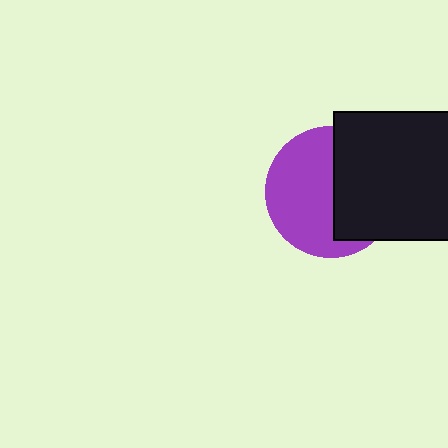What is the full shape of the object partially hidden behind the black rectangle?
The partially hidden object is a purple circle.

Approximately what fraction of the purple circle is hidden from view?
Roughly 44% of the purple circle is hidden behind the black rectangle.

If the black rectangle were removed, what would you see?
You would see the complete purple circle.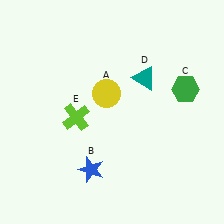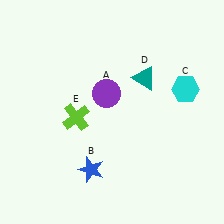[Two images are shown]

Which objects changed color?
A changed from yellow to purple. C changed from green to cyan.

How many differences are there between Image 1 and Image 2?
There are 2 differences between the two images.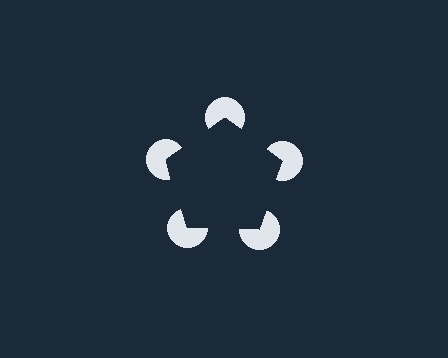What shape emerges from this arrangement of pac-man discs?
An illusory pentagon — its edges are inferred from the aligned wedge cuts in the pac-man discs, not physically drawn.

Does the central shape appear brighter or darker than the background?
It typically appears slightly darker than the background, even though no actual brightness change is drawn.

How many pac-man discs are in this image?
There are 5 — one at each vertex of the illusory pentagon.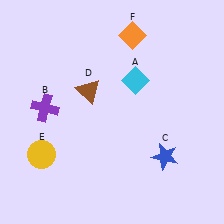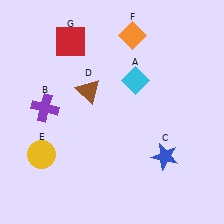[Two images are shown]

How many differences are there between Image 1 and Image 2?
There is 1 difference between the two images.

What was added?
A red square (G) was added in Image 2.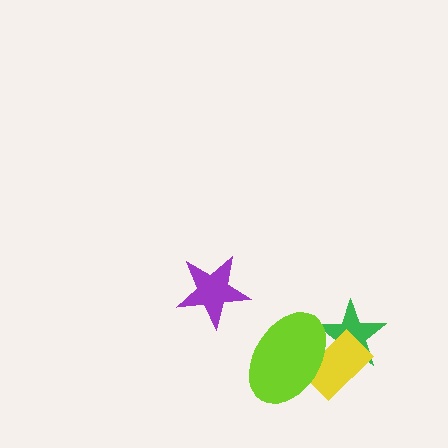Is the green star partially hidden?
Yes, it is partially covered by another shape.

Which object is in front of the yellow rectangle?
The lime ellipse is in front of the yellow rectangle.